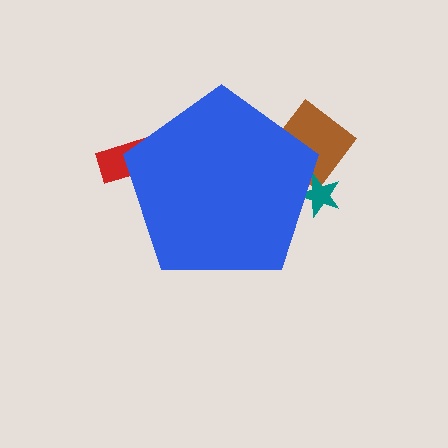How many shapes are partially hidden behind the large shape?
3 shapes are partially hidden.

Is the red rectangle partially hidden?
Yes, the red rectangle is partially hidden behind the blue pentagon.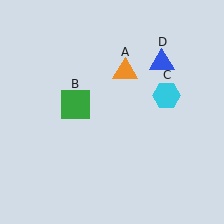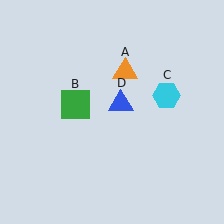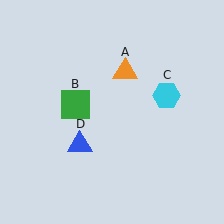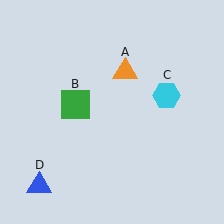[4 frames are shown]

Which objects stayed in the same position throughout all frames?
Orange triangle (object A) and green square (object B) and cyan hexagon (object C) remained stationary.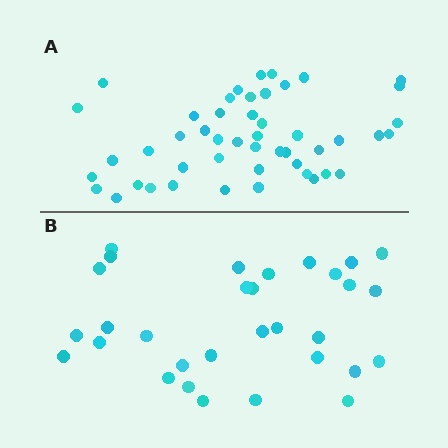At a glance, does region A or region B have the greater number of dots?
Region A (the top region) has more dots.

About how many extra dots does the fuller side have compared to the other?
Region A has approximately 15 more dots than region B.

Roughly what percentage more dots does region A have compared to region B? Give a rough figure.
About 55% more.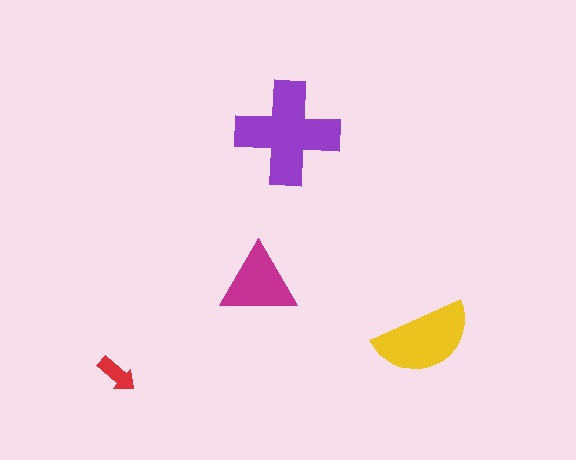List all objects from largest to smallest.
The purple cross, the yellow semicircle, the magenta triangle, the red arrow.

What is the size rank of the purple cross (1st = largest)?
1st.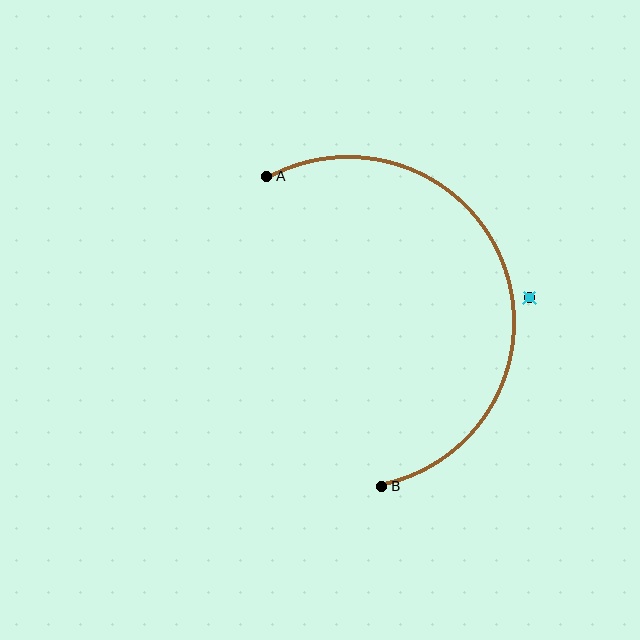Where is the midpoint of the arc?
The arc midpoint is the point on the curve farthest from the straight line joining A and B. It sits to the right of that line.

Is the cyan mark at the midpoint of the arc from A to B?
No — the cyan mark does not lie on the arc at all. It sits slightly outside the curve.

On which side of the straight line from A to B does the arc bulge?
The arc bulges to the right of the straight line connecting A and B.